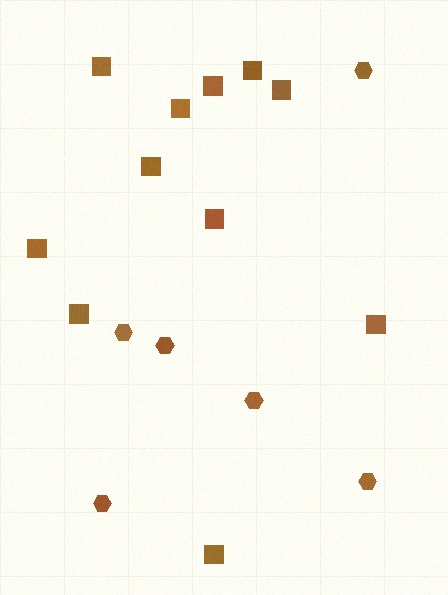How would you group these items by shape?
There are 2 groups: one group of squares (11) and one group of hexagons (6).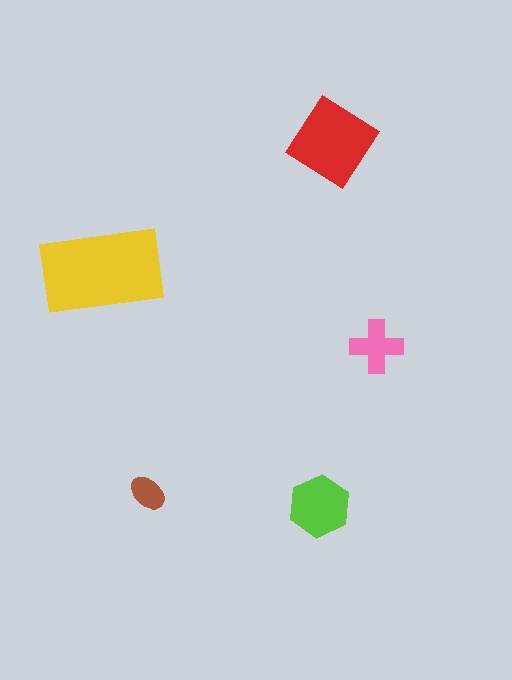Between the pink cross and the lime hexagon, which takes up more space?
The lime hexagon.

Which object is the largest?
The yellow rectangle.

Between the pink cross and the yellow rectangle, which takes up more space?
The yellow rectangle.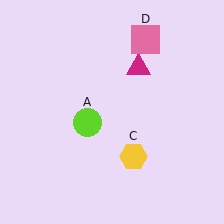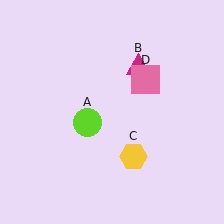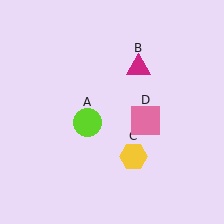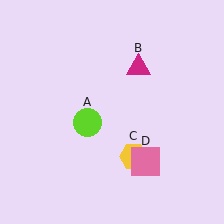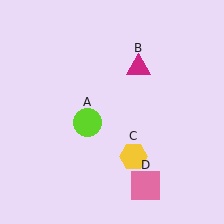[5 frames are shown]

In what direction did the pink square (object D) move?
The pink square (object D) moved down.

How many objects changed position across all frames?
1 object changed position: pink square (object D).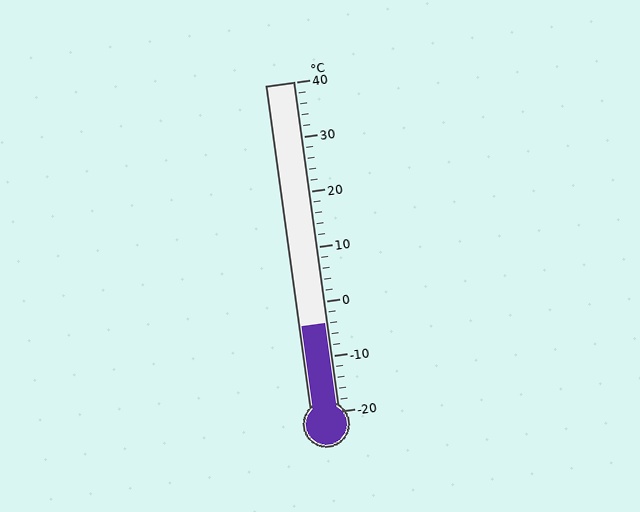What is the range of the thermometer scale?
The thermometer scale ranges from -20°C to 40°C.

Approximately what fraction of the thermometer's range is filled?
The thermometer is filled to approximately 25% of its range.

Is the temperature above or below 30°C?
The temperature is below 30°C.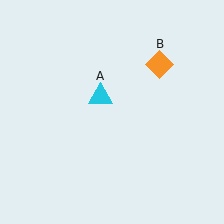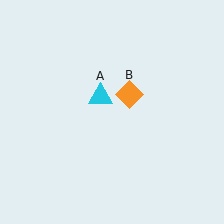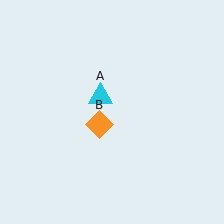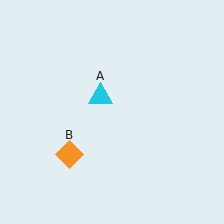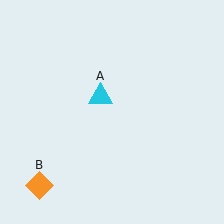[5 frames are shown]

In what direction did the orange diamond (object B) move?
The orange diamond (object B) moved down and to the left.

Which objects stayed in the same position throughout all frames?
Cyan triangle (object A) remained stationary.